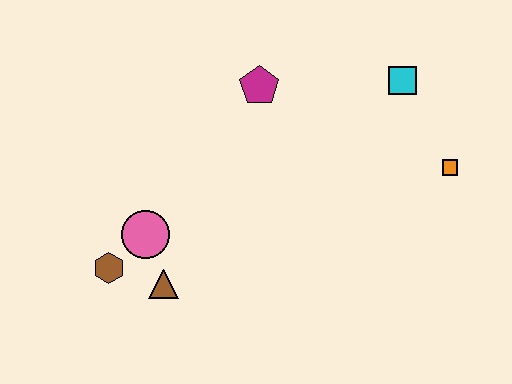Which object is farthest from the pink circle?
The orange square is farthest from the pink circle.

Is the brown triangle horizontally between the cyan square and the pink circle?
Yes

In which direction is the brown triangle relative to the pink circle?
The brown triangle is below the pink circle.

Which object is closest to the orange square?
The cyan square is closest to the orange square.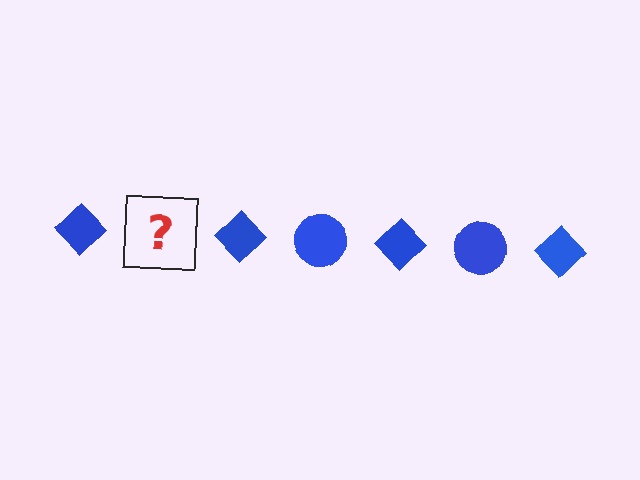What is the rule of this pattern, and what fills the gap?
The rule is that the pattern cycles through diamond, circle shapes in blue. The gap should be filled with a blue circle.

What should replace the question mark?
The question mark should be replaced with a blue circle.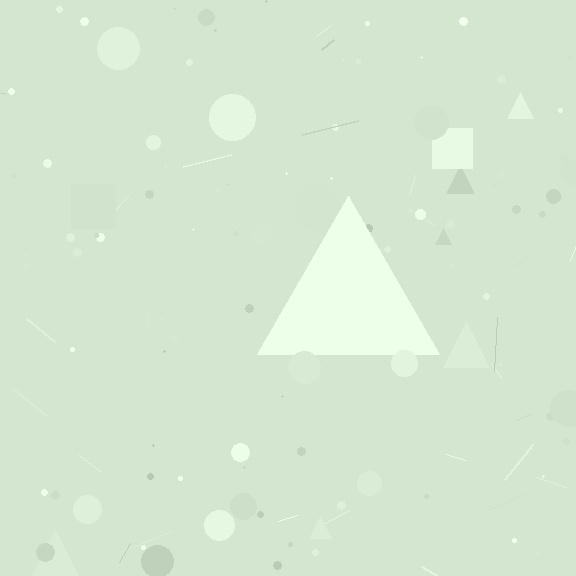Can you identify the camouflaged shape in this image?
The camouflaged shape is a triangle.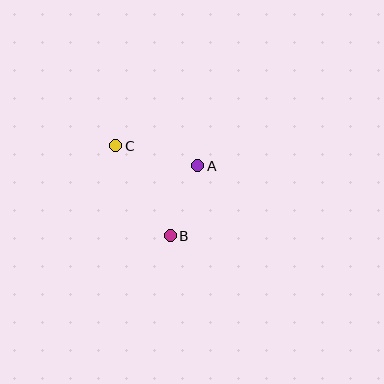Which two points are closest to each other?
Points A and B are closest to each other.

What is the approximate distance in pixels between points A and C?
The distance between A and C is approximately 84 pixels.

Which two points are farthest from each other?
Points B and C are farthest from each other.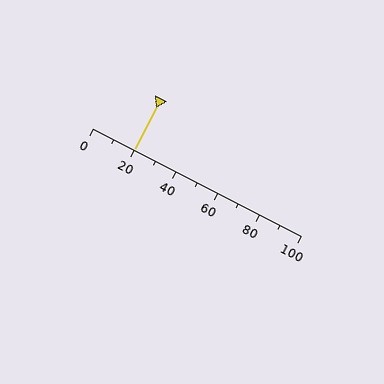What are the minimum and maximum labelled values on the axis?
The axis runs from 0 to 100.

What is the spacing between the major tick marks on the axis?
The major ticks are spaced 20 apart.